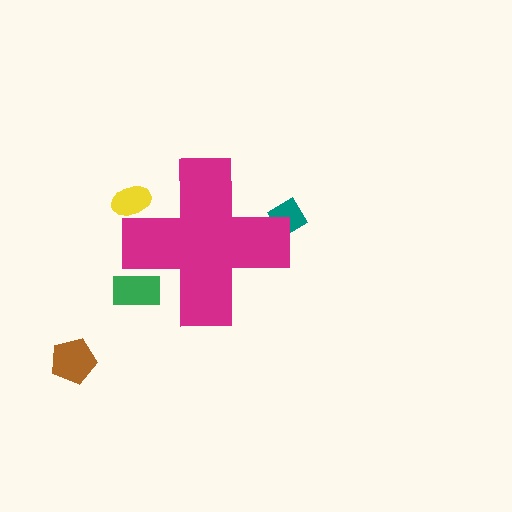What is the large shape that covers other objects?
A magenta cross.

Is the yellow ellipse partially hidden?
Yes, the yellow ellipse is partially hidden behind the magenta cross.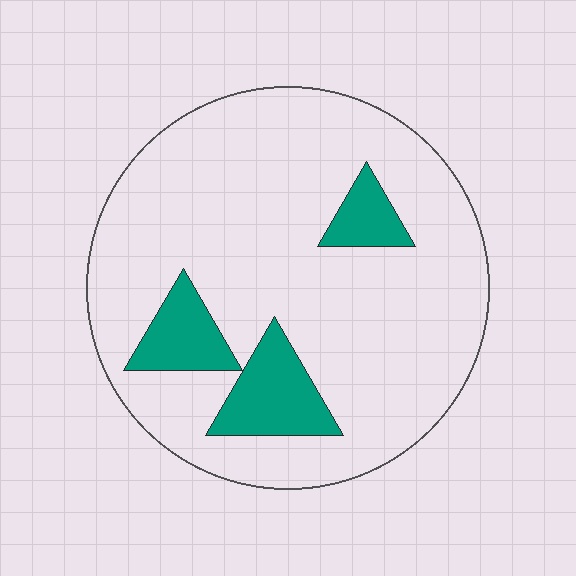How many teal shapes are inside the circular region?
3.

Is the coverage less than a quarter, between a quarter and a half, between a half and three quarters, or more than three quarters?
Less than a quarter.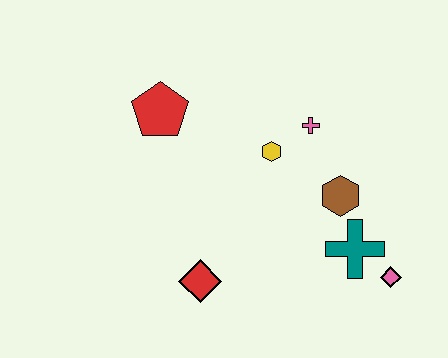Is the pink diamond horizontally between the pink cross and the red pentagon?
No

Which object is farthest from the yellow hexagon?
The pink diamond is farthest from the yellow hexagon.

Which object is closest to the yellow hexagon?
The pink cross is closest to the yellow hexagon.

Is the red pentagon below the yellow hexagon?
No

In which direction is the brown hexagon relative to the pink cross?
The brown hexagon is below the pink cross.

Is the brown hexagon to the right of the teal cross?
No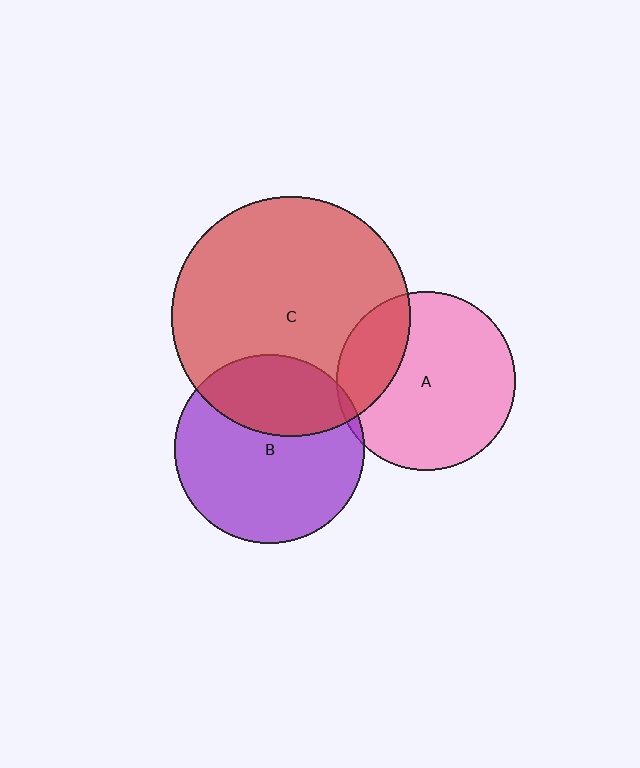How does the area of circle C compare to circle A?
Approximately 1.8 times.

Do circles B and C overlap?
Yes.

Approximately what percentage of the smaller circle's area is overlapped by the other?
Approximately 35%.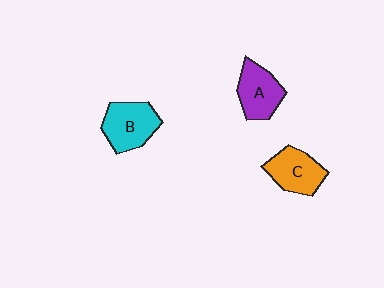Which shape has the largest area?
Shape B (cyan).